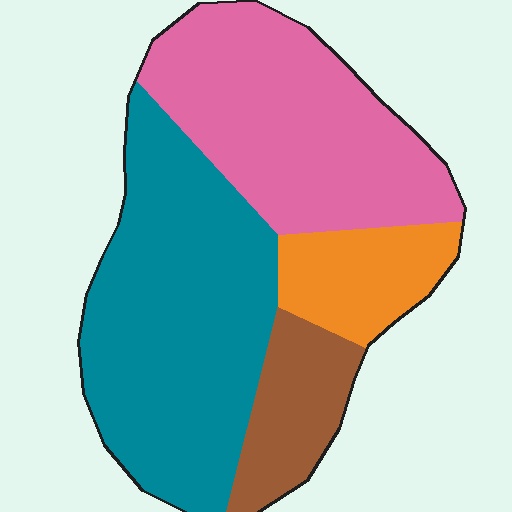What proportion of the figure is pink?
Pink takes up about one third (1/3) of the figure.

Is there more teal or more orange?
Teal.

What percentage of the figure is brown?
Brown covers 12% of the figure.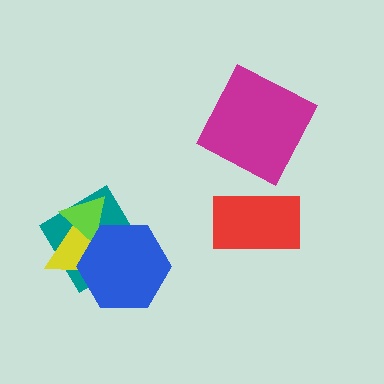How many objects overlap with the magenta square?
0 objects overlap with the magenta square.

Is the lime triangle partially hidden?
Yes, it is partially covered by another shape.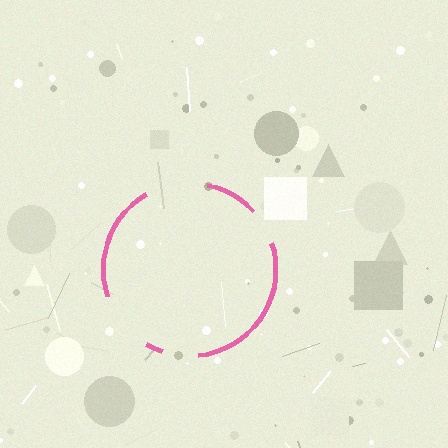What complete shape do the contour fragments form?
The contour fragments form a circle.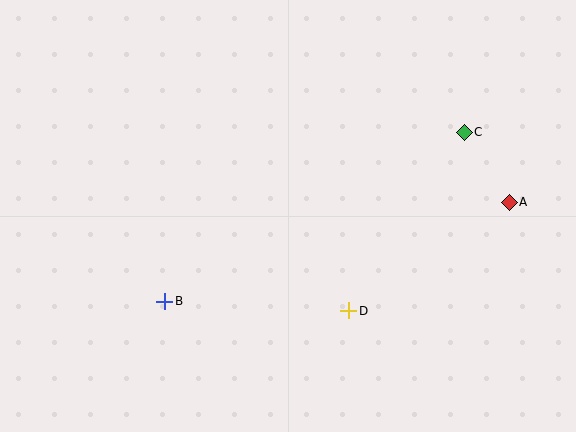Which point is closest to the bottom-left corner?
Point B is closest to the bottom-left corner.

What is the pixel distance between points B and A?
The distance between B and A is 359 pixels.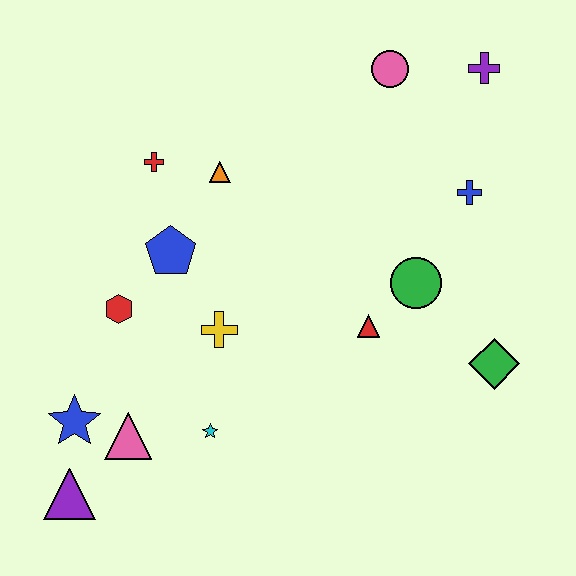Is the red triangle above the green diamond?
Yes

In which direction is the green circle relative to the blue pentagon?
The green circle is to the right of the blue pentagon.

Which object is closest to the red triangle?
The green circle is closest to the red triangle.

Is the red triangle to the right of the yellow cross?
Yes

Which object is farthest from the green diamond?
The purple triangle is farthest from the green diamond.